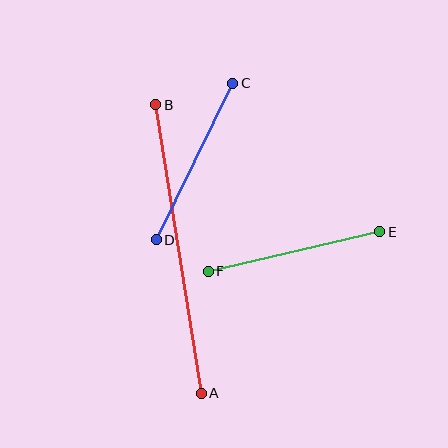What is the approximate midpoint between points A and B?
The midpoint is at approximately (179, 249) pixels.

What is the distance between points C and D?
The distance is approximately 174 pixels.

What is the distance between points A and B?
The distance is approximately 292 pixels.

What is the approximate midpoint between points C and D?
The midpoint is at approximately (195, 162) pixels.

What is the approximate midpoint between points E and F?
The midpoint is at approximately (294, 252) pixels.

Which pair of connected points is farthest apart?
Points A and B are farthest apart.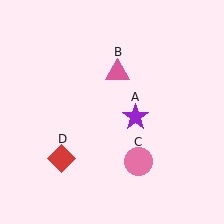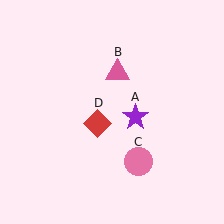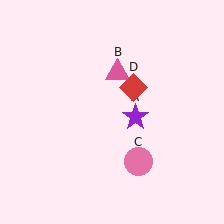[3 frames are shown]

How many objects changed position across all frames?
1 object changed position: red diamond (object D).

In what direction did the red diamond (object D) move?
The red diamond (object D) moved up and to the right.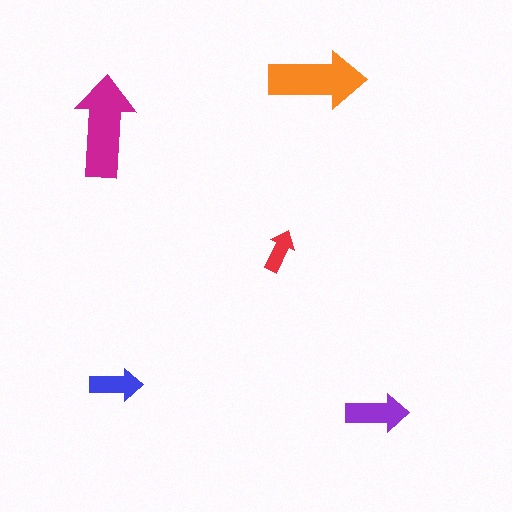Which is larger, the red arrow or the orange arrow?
The orange one.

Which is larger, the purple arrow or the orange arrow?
The orange one.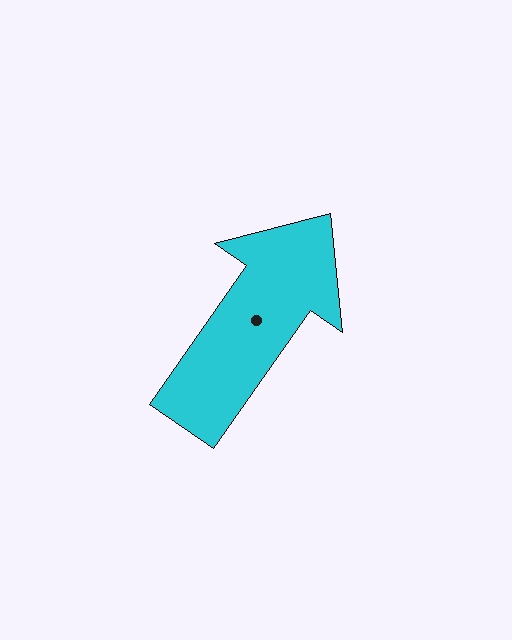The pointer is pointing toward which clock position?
Roughly 1 o'clock.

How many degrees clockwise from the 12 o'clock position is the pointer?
Approximately 35 degrees.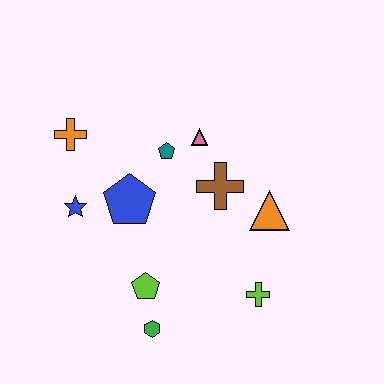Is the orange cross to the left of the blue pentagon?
Yes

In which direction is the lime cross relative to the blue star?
The lime cross is to the right of the blue star.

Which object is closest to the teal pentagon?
The pink triangle is closest to the teal pentagon.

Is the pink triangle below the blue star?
No